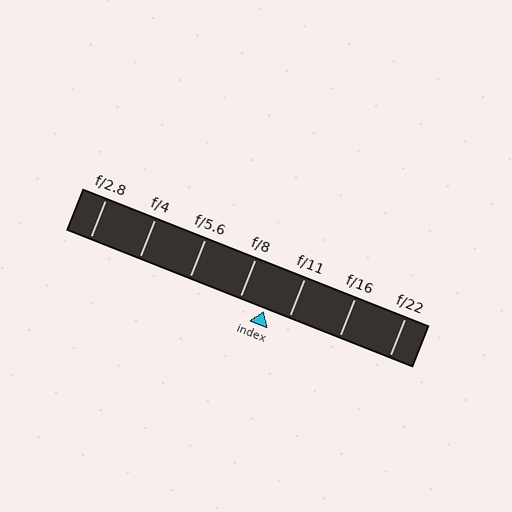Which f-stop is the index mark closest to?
The index mark is closest to f/11.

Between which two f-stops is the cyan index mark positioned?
The index mark is between f/8 and f/11.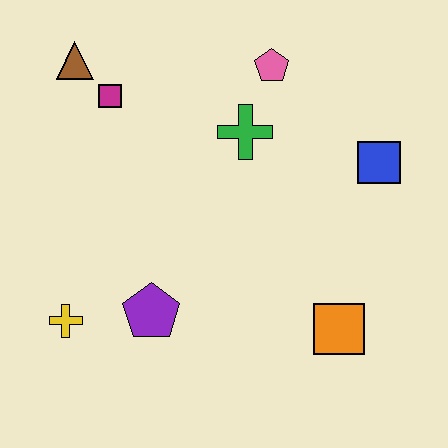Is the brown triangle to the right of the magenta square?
No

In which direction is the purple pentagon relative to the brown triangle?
The purple pentagon is below the brown triangle.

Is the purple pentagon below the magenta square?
Yes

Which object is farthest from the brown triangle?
The orange square is farthest from the brown triangle.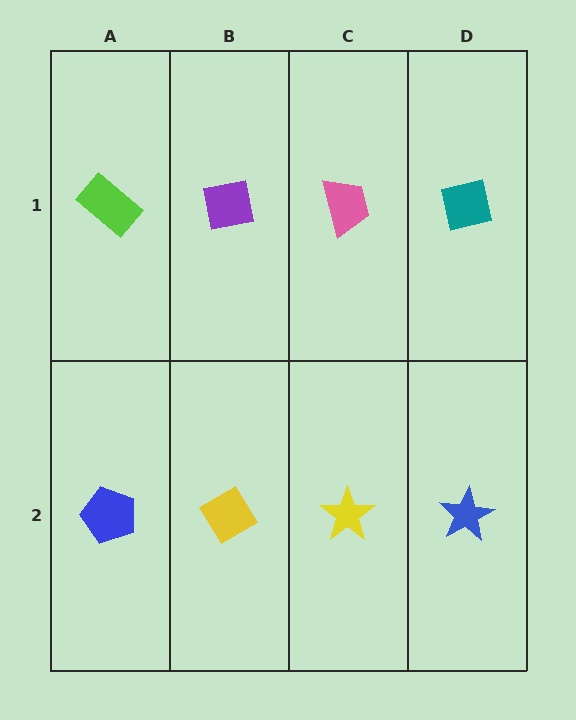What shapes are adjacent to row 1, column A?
A blue pentagon (row 2, column A), a purple square (row 1, column B).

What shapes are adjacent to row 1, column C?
A yellow star (row 2, column C), a purple square (row 1, column B), a teal square (row 1, column D).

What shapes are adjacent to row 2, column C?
A pink trapezoid (row 1, column C), a yellow diamond (row 2, column B), a blue star (row 2, column D).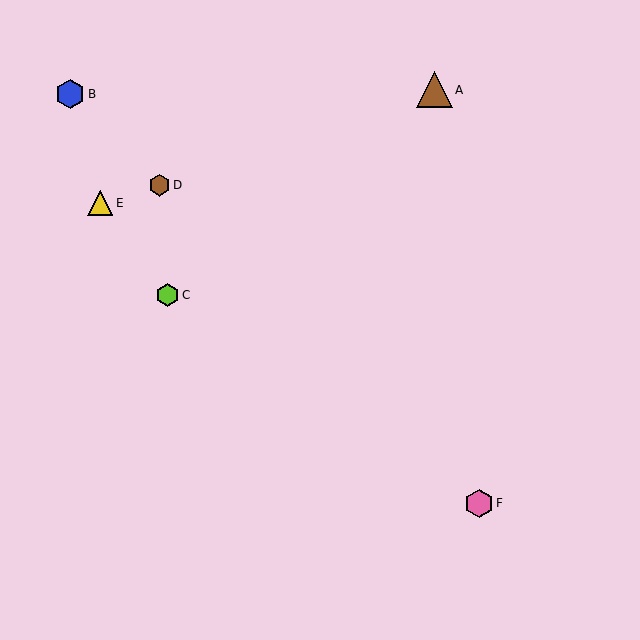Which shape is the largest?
The brown triangle (labeled A) is the largest.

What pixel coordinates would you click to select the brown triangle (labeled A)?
Click at (435, 90) to select the brown triangle A.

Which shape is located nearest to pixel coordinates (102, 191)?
The yellow triangle (labeled E) at (100, 203) is nearest to that location.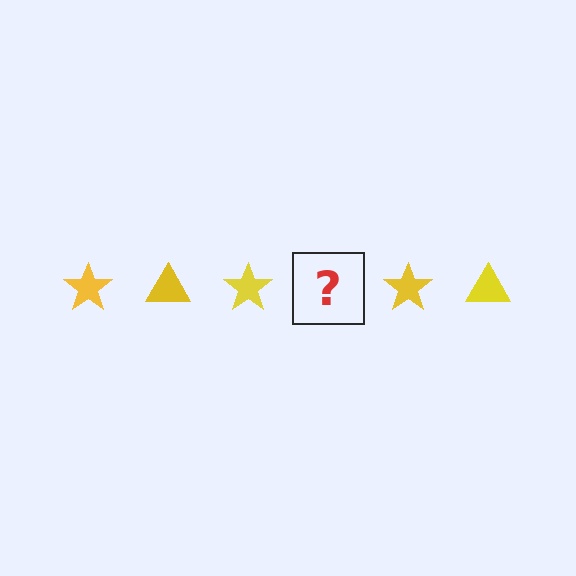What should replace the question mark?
The question mark should be replaced with a yellow triangle.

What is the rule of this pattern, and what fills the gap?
The rule is that the pattern cycles through star, triangle shapes in yellow. The gap should be filled with a yellow triangle.